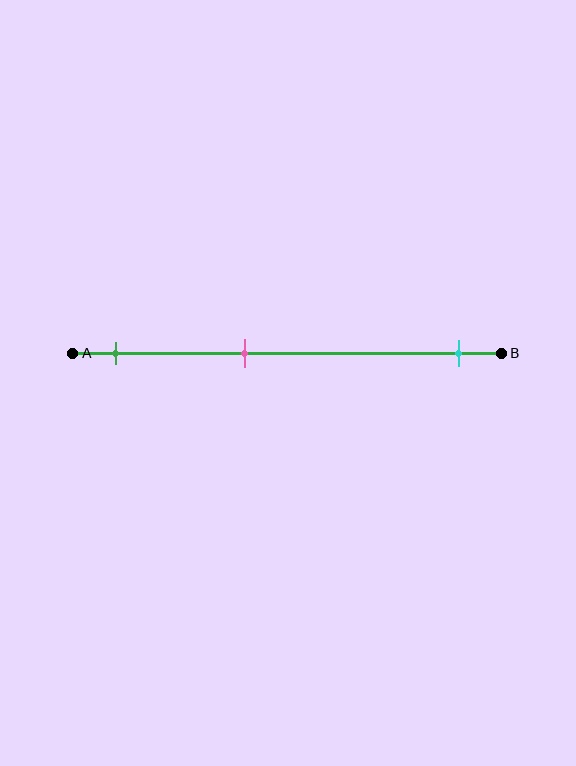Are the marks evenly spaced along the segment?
No, the marks are not evenly spaced.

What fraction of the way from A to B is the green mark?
The green mark is approximately 10% (0.1) of the way from A to B.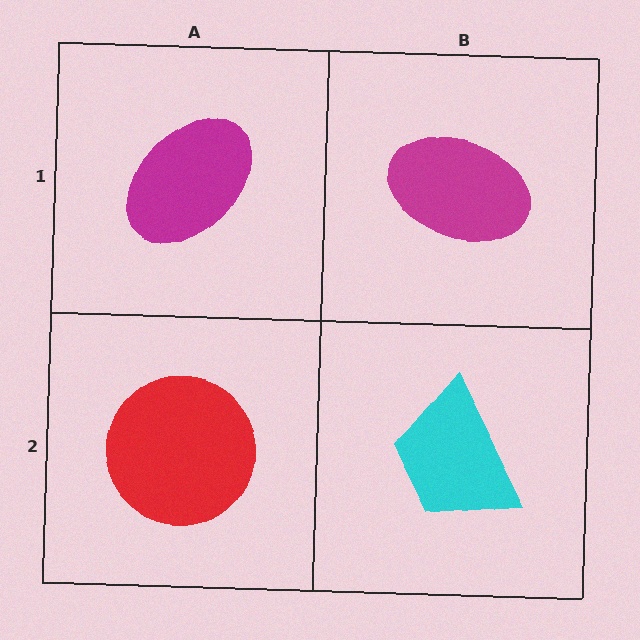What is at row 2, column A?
A red circle.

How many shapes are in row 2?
2 shapes.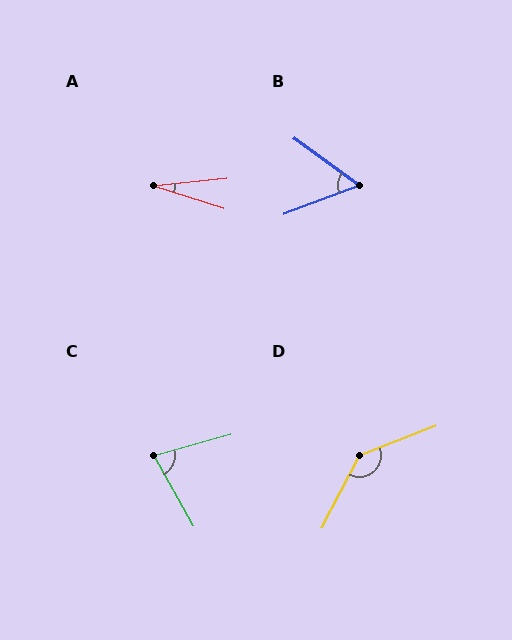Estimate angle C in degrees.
Approximately 76 degrees.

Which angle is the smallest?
A, at approximately 23 degrees.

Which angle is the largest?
D, at approximately 138 degrees.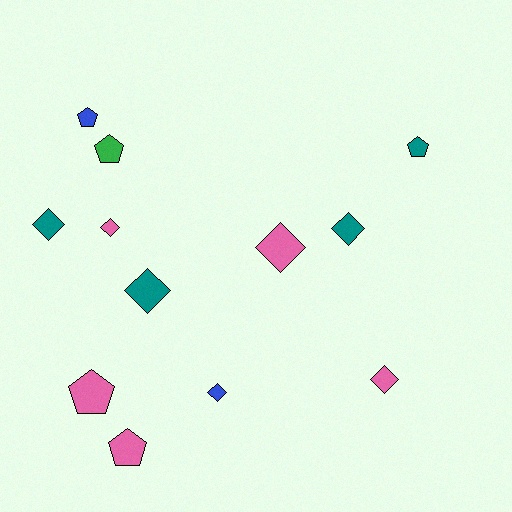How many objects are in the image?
There are 12 objects.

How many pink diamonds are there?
There are 3 pink diamonds.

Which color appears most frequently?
Pink, with 5 objects.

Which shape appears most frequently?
Diamond, with 7 objects.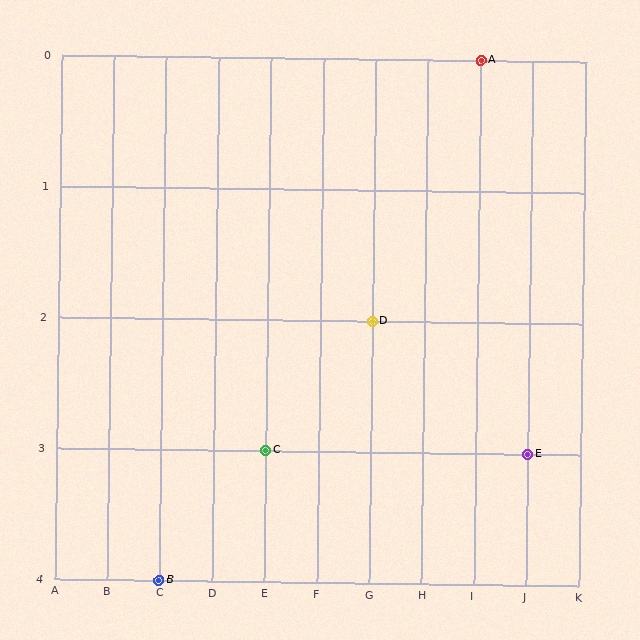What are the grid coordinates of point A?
Point A is at grid coordinates (I, 0).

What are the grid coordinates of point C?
Point C is at grid coordinates (E, 3).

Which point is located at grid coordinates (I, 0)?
Point A is at (I, 0).